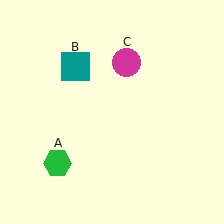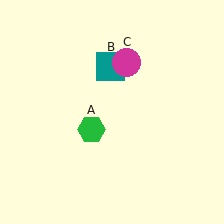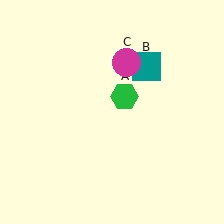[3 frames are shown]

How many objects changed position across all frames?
2 objects changed position: green hexagon (object A), teal square (object B).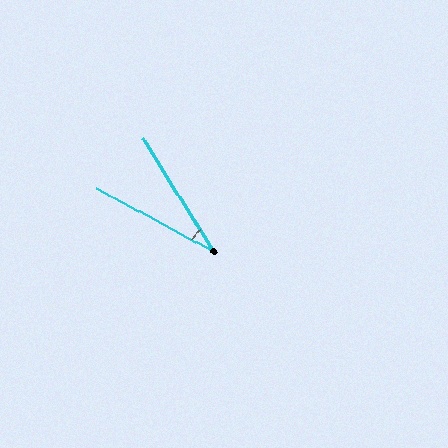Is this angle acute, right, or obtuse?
It is acute.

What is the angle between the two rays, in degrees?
Approximately 30 degrees.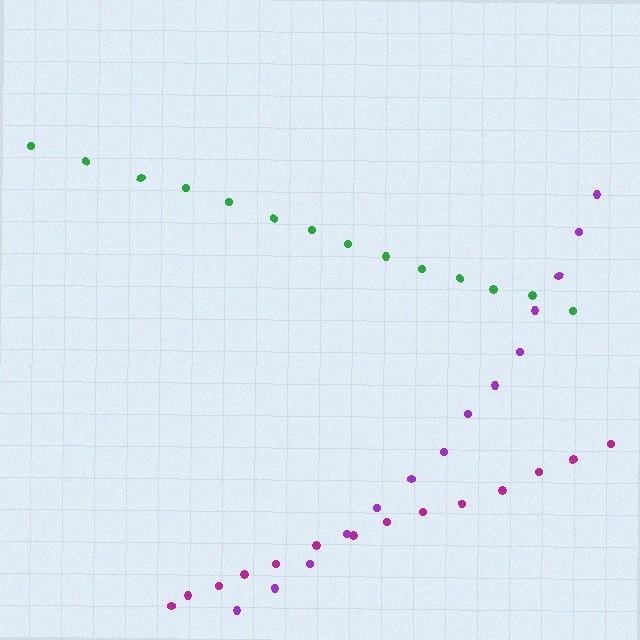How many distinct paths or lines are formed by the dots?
There are 3 distinct paths.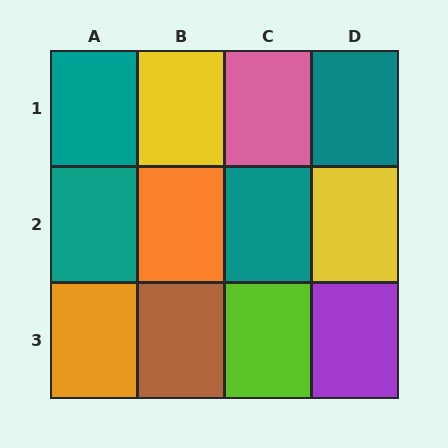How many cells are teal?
4 cells are teal.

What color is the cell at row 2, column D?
Yellow.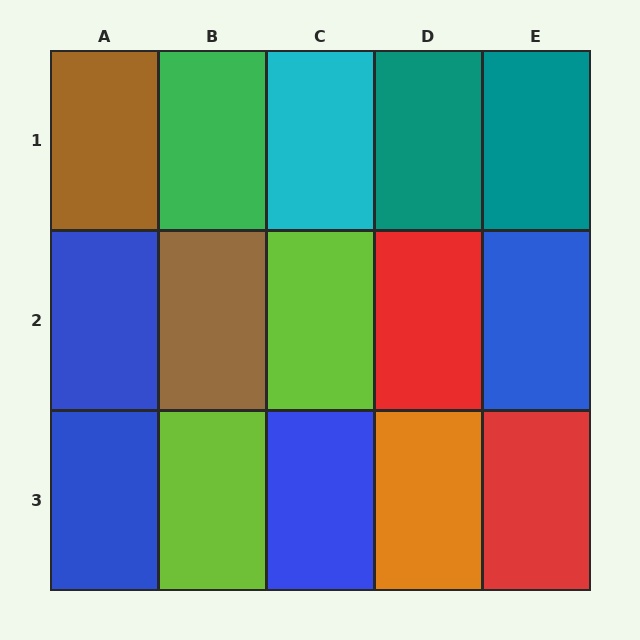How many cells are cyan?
1 cell is cyan.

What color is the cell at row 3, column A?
Blue.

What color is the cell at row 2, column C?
Lime.